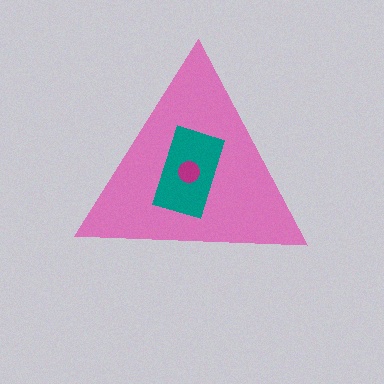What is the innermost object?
The magenta circle.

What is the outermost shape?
The pink triangle.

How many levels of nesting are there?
3.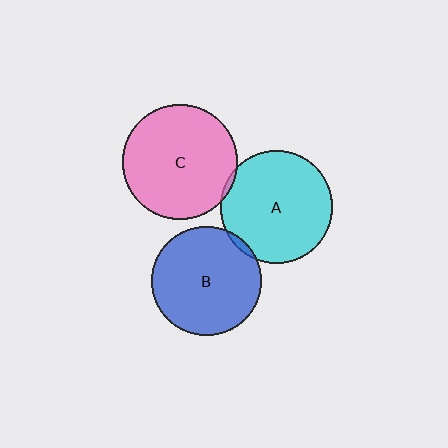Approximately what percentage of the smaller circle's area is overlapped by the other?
Approximately 5%.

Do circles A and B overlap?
Yes.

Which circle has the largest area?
Circle C (pink).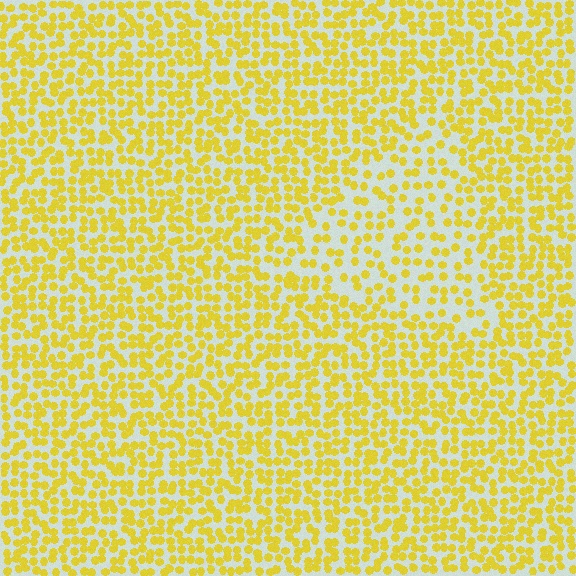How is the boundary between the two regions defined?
The boundary is defined by a change in element density (approximately 1.8x ratio). All elements are the same color, size, and shape.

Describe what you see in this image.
The image contains small yellow elements arranged at two different densities. A triangle-shaped region is visible where the elements are less densely packed than the surrounding area.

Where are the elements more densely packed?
The elements are more densely packed outside the triangle boundary.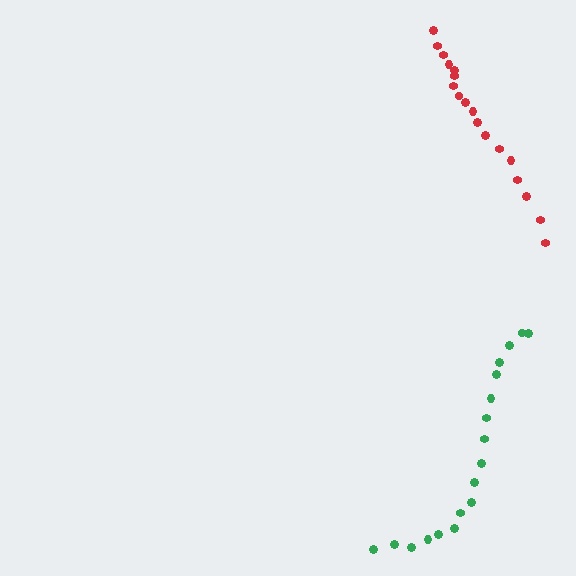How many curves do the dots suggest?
There are 2 distinct paths.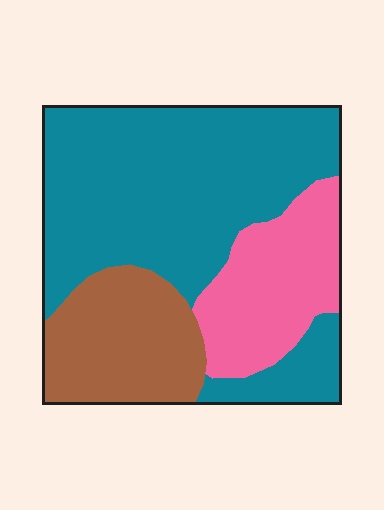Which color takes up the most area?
Teal, at roughly 60%.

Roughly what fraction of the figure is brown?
Brown covers about 20% of the figure.